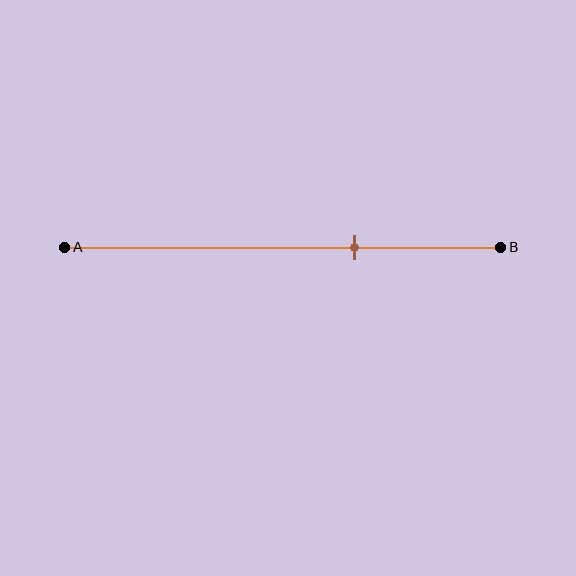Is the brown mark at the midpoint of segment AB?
No, the mark is at about 65% from A, not at the 50% midpoint.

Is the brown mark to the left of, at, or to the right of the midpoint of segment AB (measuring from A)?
The brown mark is to the right of the midpoint of segment AB.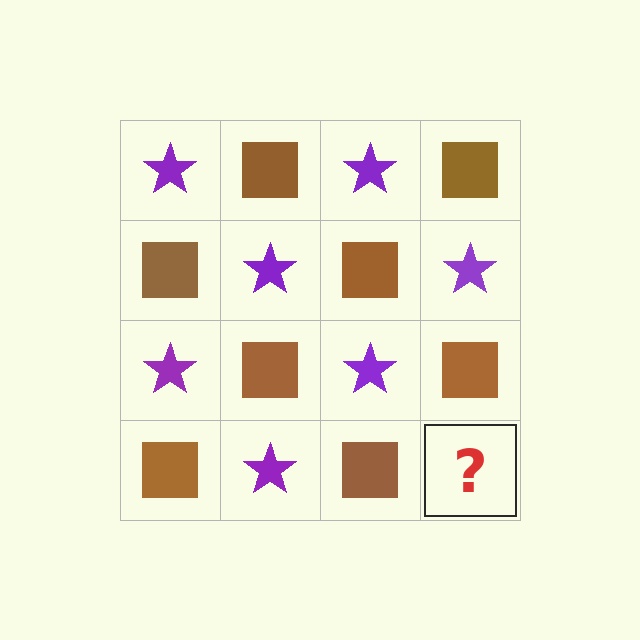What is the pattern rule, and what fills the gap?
The rule is that it alternates purple star and brown square in a checkerboard pattern. The gap should be filled with a purple star.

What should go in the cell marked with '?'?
The missing cell should contain a purple star.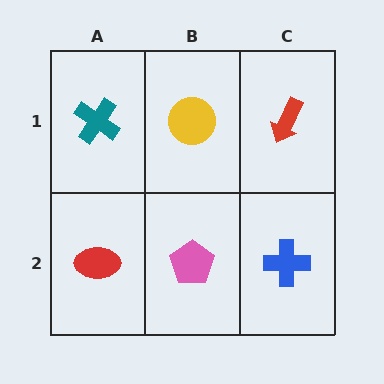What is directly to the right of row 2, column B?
A blue cross.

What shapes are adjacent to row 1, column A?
A red ellipse (row 2, column A), a yellow circle (row 1, column B).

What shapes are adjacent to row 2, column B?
A yellow circle (row 1, column B), a red ellipse (row 2, column A), a blue cross (row 2, column C).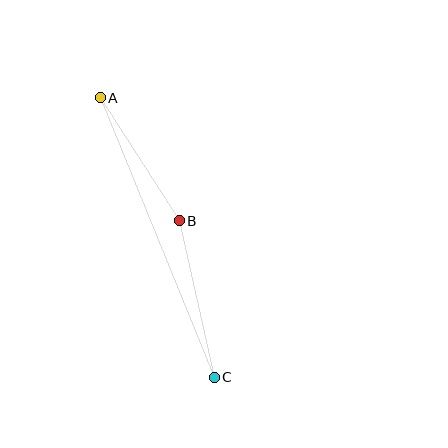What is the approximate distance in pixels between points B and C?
The distance between B and C is approximately 160 pixels.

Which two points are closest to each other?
Points A and B are closest to each other.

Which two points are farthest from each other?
Points A and C are farthest from each other.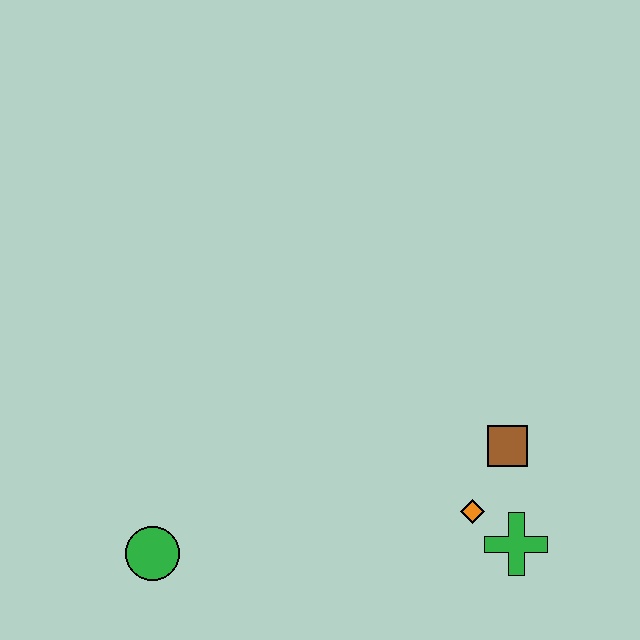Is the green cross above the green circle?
Yes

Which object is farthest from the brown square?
The green circle is farthest from the brown square.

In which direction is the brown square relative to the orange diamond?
The brown square is above the orange diamond.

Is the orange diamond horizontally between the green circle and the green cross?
Yes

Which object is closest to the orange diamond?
The green cross is closest to the orange diamond.